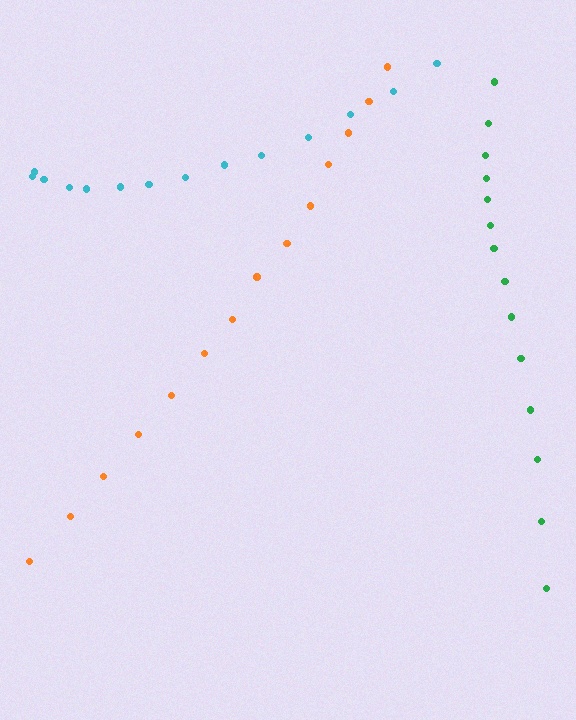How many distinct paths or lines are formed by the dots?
There are 3 distinct paths.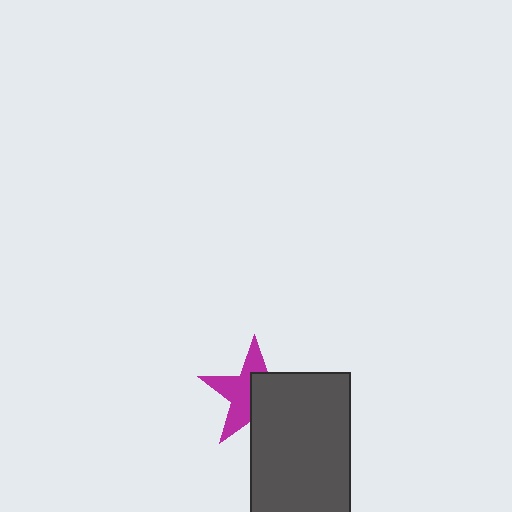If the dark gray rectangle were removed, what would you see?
You would see the complete magenta star.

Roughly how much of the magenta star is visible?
About half of it is visible (roughly 50%).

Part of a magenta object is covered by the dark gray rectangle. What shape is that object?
It is a star.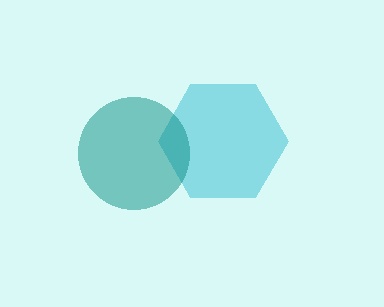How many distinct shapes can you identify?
There are 2 distinct shapes: a cyan hexagon, a teal circle.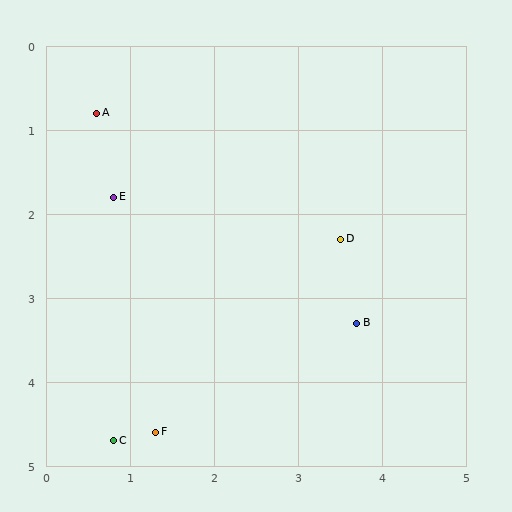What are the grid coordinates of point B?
Point B is at approximately (3.7, 3.3).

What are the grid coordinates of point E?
Point E is at approximately (0.8, 1.8).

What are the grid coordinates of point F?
Point F is at approximately (1.3, 4.6).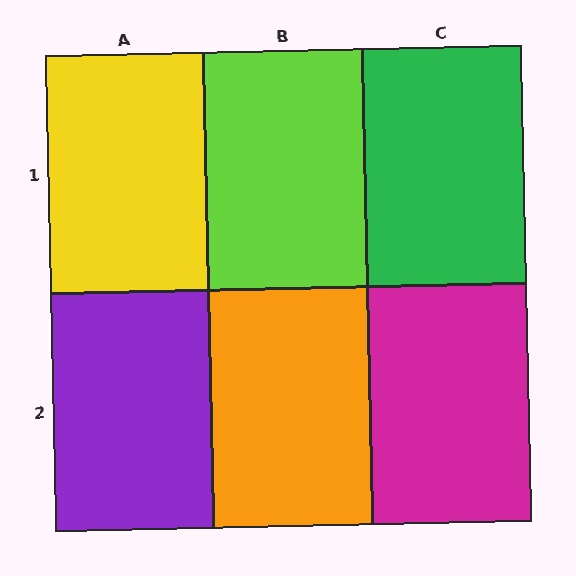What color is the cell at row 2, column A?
Purple.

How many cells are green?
1 cell is green.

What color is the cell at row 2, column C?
Magenta.